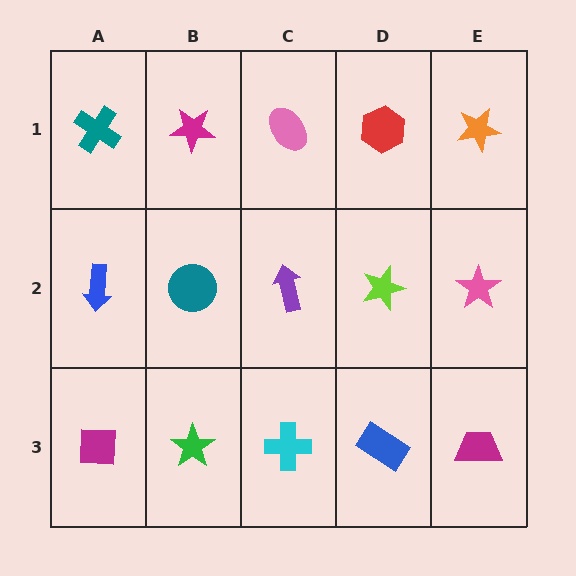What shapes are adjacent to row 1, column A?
A blue arrow (row 2, column A), a magenta star (row 1, column B).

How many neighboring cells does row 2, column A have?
3.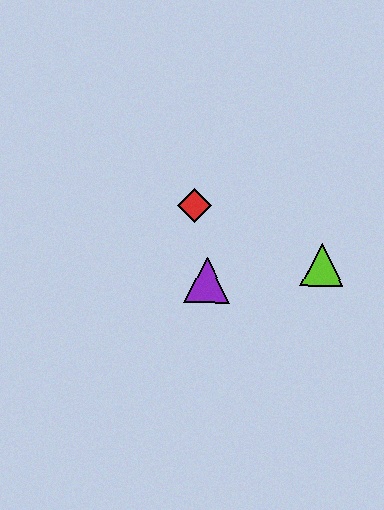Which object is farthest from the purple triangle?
The lime triangle is farthest from the purple triangle.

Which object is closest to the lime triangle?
The purple triangle is closest to the lime triangle.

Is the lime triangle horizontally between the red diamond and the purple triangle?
No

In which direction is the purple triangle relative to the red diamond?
The purple triangle is below the red diamond.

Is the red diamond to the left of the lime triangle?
Yes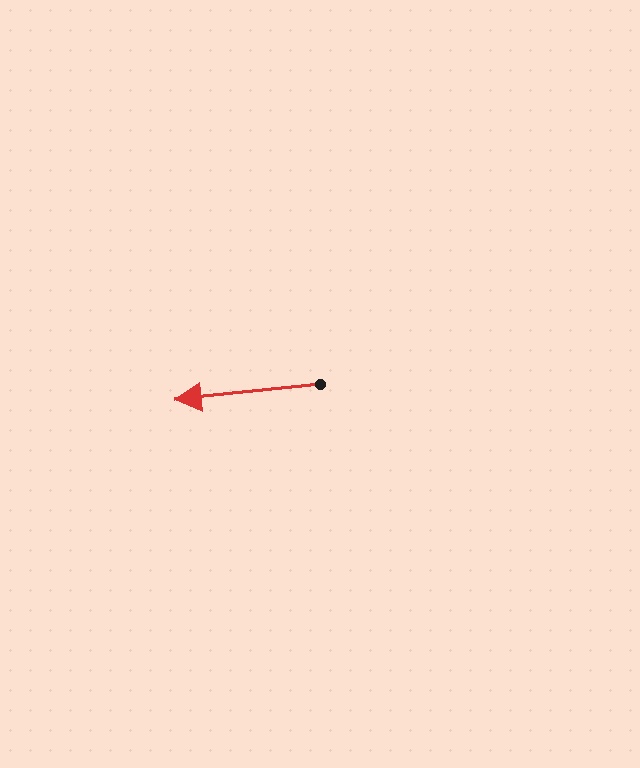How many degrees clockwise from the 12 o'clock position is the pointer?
Approximately 264 degrees.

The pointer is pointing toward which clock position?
Roughly 9 o'clock.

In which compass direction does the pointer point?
West.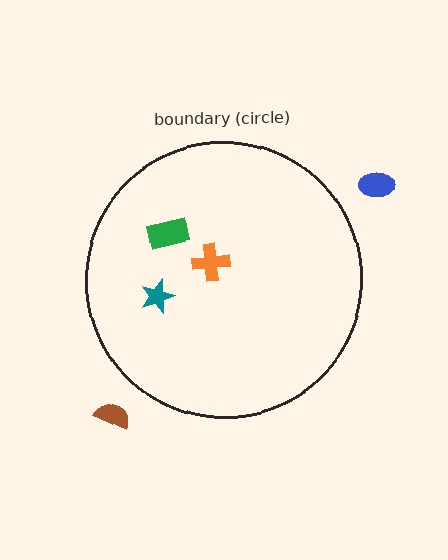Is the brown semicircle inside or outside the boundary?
Outside.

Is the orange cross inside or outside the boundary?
Inside.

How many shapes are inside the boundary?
3 inside, 2 outside.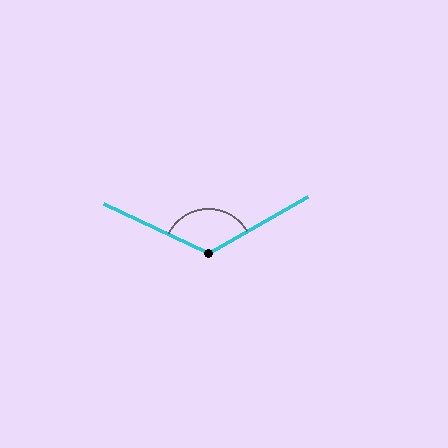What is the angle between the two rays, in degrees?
Approximately 125 degrees.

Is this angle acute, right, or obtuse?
It is obtuse.